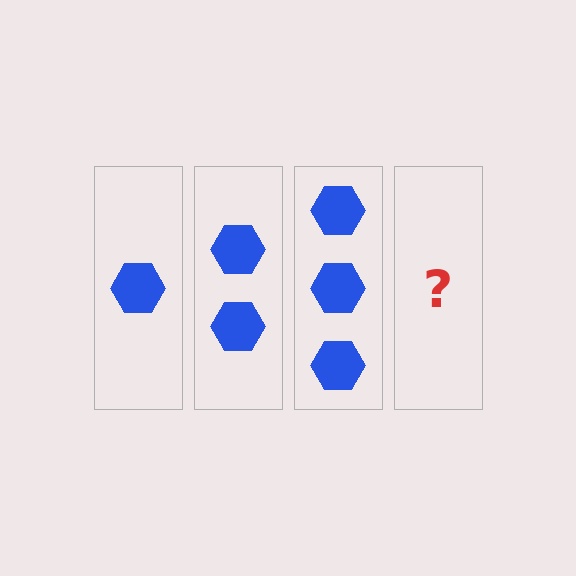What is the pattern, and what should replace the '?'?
The pattern is that each step adds one more hexagon. The '?' should be 4 hexagons.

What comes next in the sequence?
The next element should be 4 hexagons.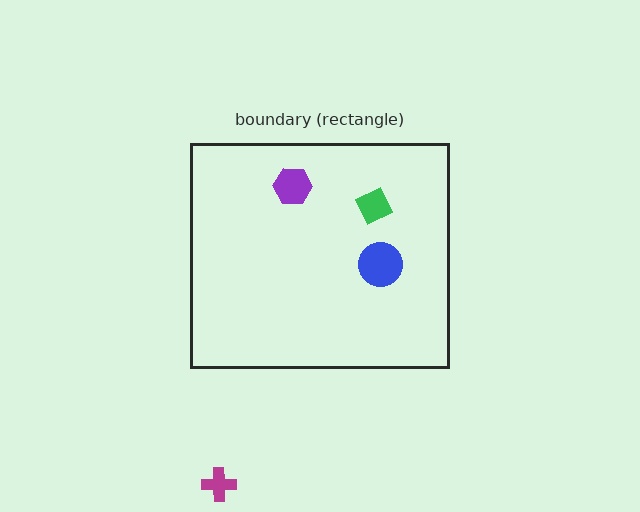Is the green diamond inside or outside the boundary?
Inside.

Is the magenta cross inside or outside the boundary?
Outside.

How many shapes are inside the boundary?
3 inside, 1 outside.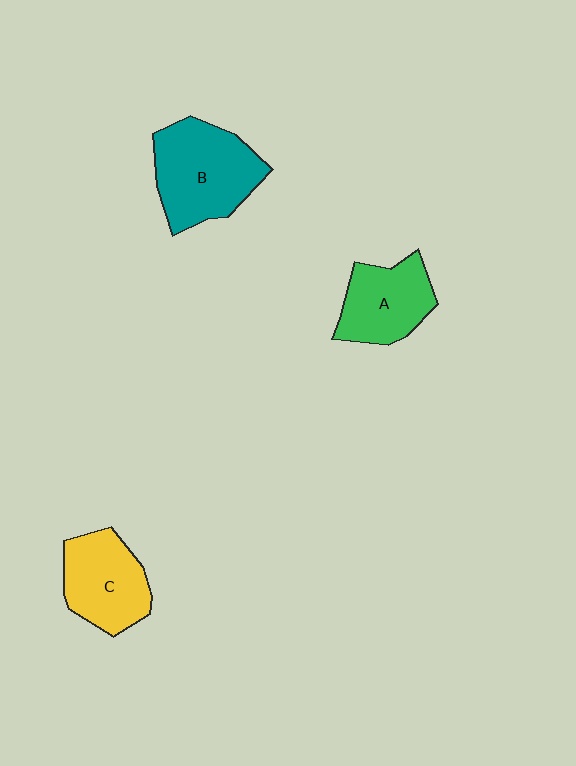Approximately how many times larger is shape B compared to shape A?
Approximately 1.4 times.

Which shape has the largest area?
Shape B (teal).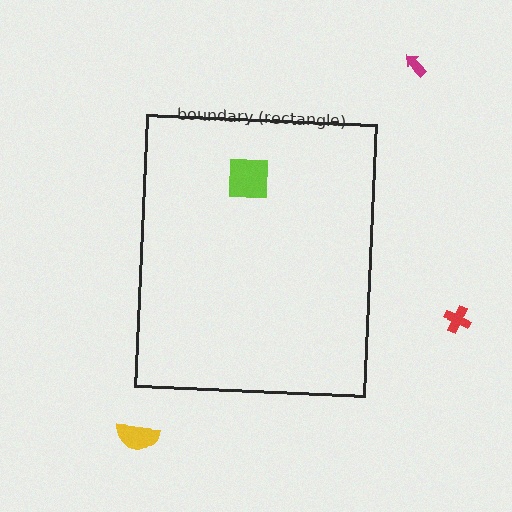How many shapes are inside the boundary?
1 inside, 3 outside.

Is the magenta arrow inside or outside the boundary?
Outside.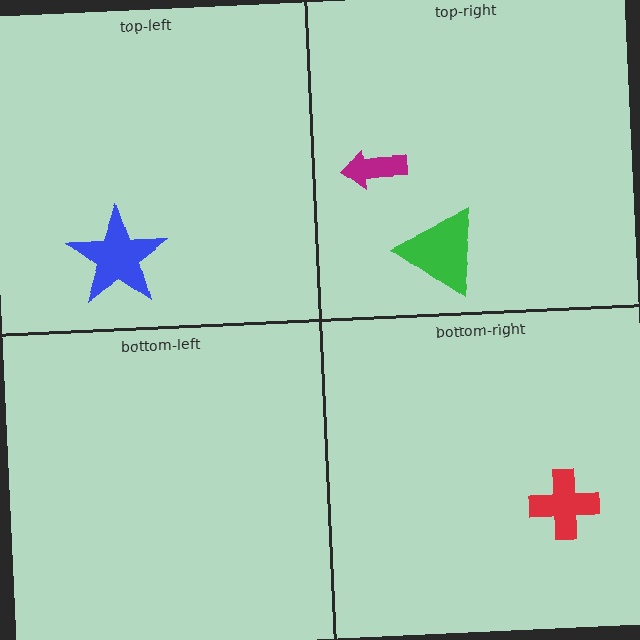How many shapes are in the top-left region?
1.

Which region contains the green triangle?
The top-right region.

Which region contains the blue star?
The top-left region.